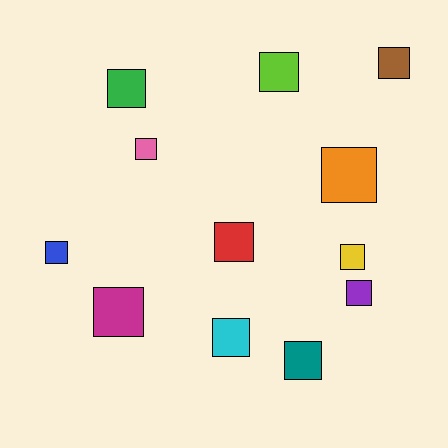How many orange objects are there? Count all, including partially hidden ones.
There is 1 orange object.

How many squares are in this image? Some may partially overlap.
There are 12 squares.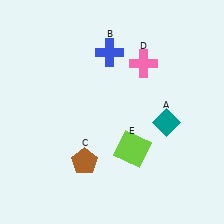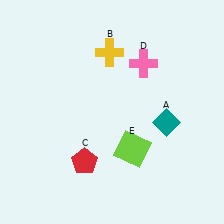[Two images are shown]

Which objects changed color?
B changed from blue to yellow. C changed from brown to red.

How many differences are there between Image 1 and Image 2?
There are 2 differences between the two images.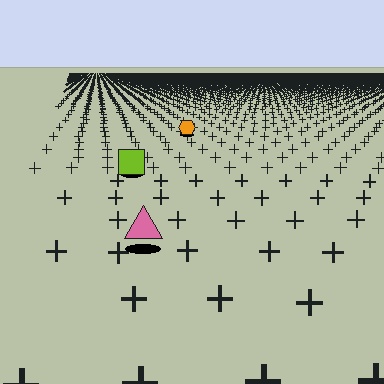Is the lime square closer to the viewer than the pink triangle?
No. The pink triangle is closer — you can tell from the texture gradient: the ground texture is coarser near it.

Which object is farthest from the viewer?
The orange hexagon is farthest from the viewer. It appears smaller and the ground texture around it is denser.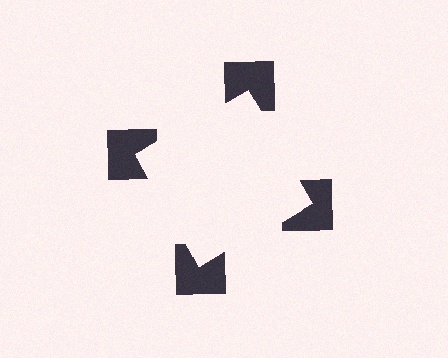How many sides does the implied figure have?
4 sides.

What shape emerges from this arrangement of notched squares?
An illusory square — its edges are inferred from the aligned wedge cuts in the notched squares, not physically drawn.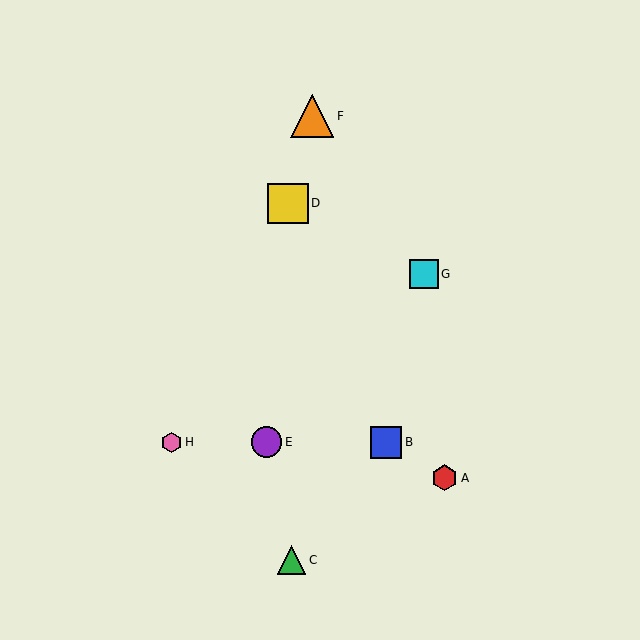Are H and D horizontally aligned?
No, H is at y≈442 and D is at y≈203.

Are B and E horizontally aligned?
Yes, both are at y≈442.